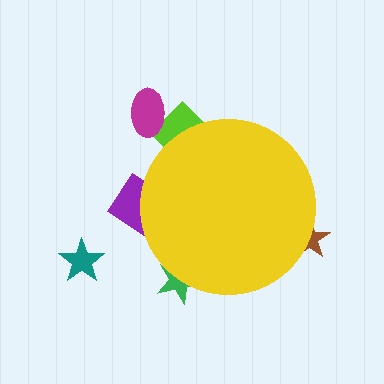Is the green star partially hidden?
Yes, the green star is partially hidden behind the yellow circle.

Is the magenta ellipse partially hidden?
No, the magenta ellipse is fully visible.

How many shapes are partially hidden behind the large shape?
4 shapes are partially hidden.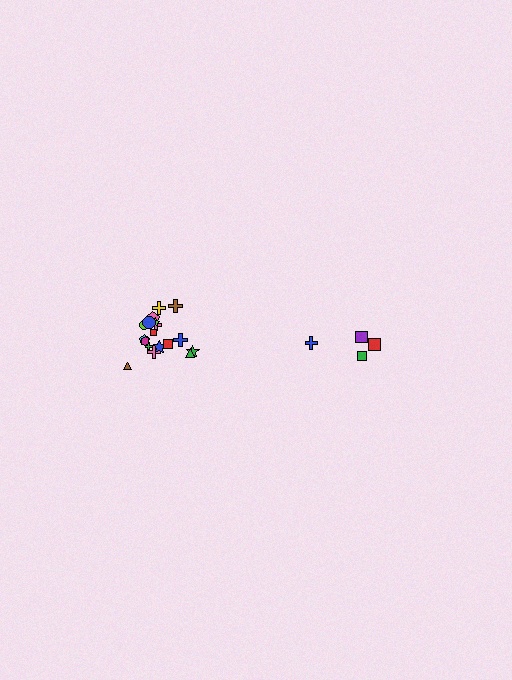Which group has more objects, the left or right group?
The left group.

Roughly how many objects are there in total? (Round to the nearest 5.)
Roughly 20 objects in total.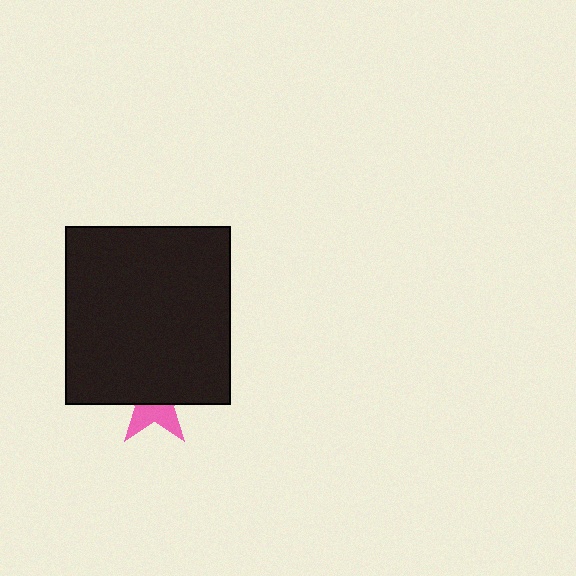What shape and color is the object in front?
The object in front is a black rectangle.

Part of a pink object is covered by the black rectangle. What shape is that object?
It is a star.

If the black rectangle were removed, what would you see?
You would see the complete pink star.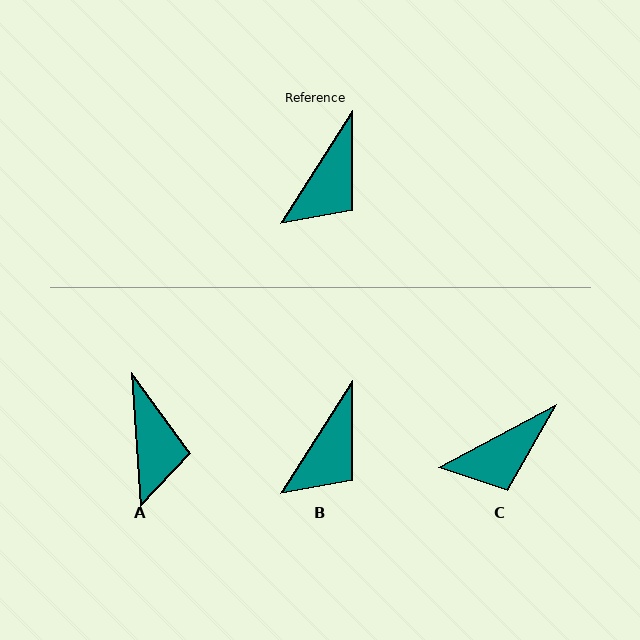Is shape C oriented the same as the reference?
No, it is off by about 30 degrees.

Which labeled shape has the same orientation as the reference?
B.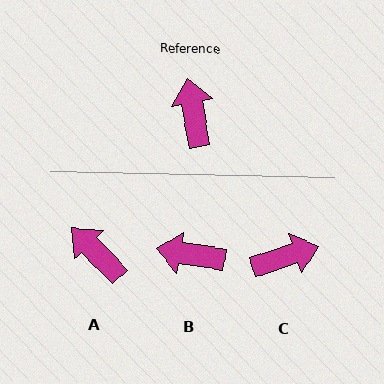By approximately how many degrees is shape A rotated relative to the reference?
Approximately 35 degrees counter-clockwise.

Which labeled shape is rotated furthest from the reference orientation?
C, about 81 degrees away.